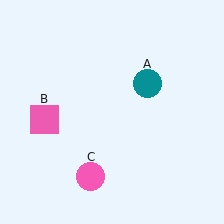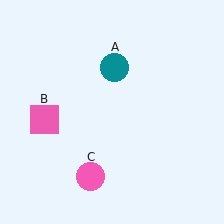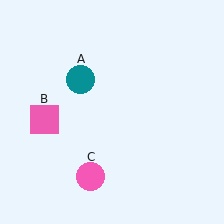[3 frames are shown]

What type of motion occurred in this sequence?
The teal circle (object A) rotated counterclockwise around the center of the scene.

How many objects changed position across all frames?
1 object changed position: teal circle (object A).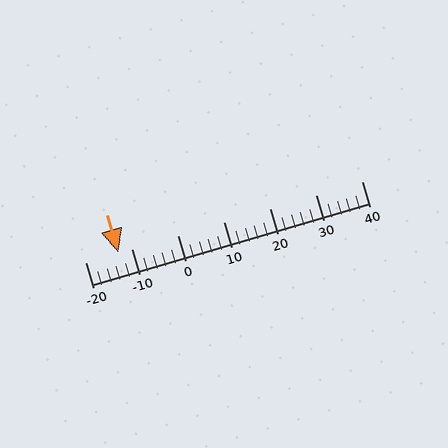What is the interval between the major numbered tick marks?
The major tick marks are spaced 10 units apart.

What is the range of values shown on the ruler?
The ruler shows values from -20 to 40.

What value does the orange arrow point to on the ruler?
The orange arrow points to approximately -13.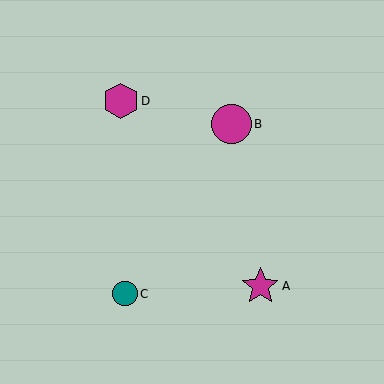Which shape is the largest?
The magenta circle (labeled B) is the largest.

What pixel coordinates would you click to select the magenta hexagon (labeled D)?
Click at (121, 101) to select the magenta hexagon D.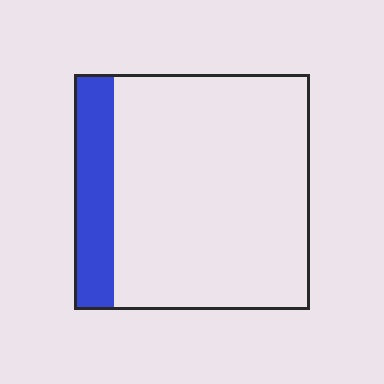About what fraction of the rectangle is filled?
About one sixth (1/6).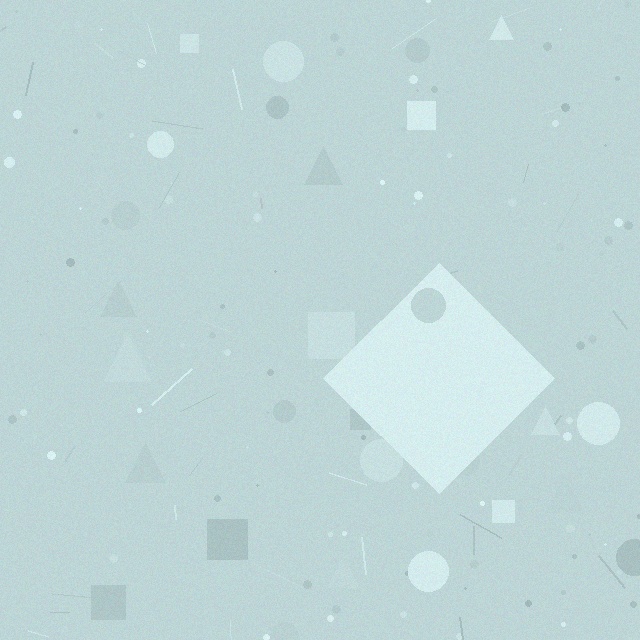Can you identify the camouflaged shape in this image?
The camouflaged shape is a diamond.